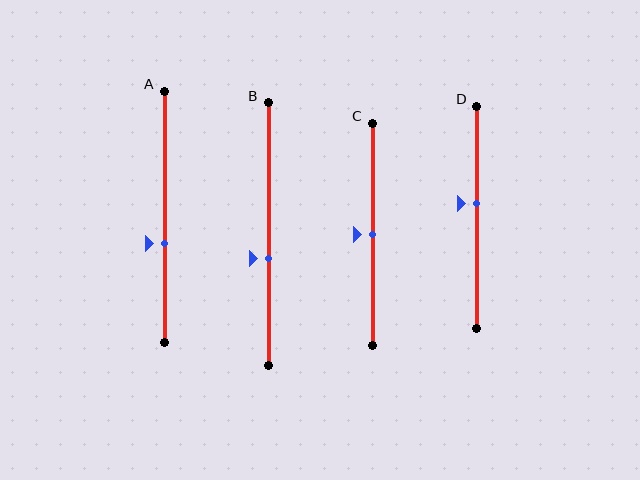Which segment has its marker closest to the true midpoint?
Segment C has its marker closest to the true midpoint.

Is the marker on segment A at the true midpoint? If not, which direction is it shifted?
No, the marker on segment A is shifted downward by about 11% of the segment length.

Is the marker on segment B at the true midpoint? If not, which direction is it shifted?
No, the marker on segment B is shifted downward by about 9% of the segment length.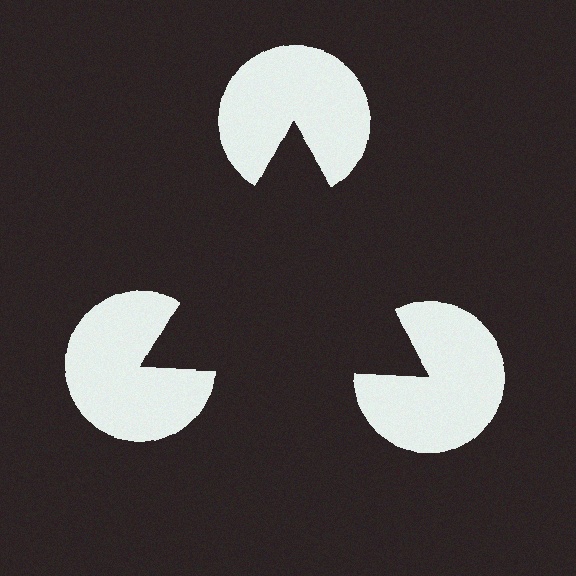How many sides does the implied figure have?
3 sides.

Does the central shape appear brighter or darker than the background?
It typically appears slightly darker than the background, even though no actual brightness change is drawn.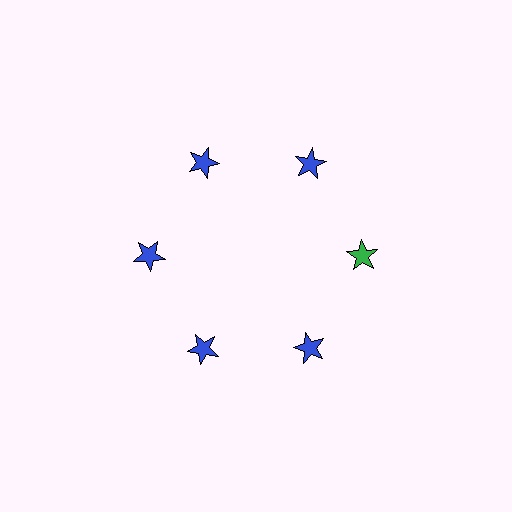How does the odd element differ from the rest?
It has a different color: green instead of blue.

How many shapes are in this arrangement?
There are 6 shapes arranged in a ring pattern.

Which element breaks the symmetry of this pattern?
The green star at roughly the 3 o'clock position breaks the symmetry. All other shapes are blue stars.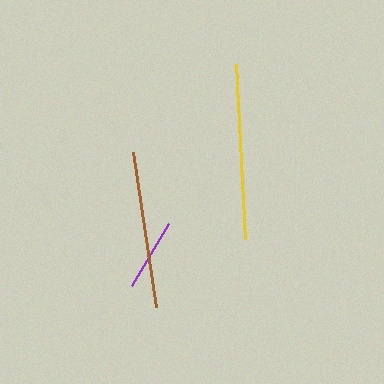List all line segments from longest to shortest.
From longest to shortest: yellow, brown, purple.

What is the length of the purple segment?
The purple segment is approximately 73 pixels long.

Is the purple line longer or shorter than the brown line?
The brown line is longer than the purple line.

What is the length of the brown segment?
The brown segment is approximately 157 pixels long.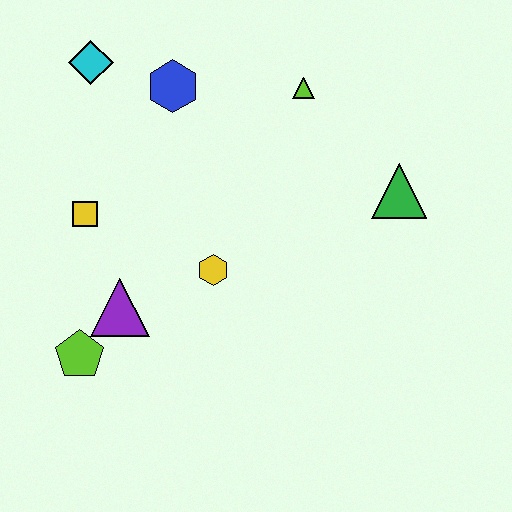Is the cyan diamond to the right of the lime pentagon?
Yes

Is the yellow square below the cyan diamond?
Yes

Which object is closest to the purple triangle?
The lime pentagon is closest to the purple triangle.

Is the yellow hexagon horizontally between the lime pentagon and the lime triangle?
Yes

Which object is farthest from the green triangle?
The lime pentagon is farthest from the green triangle.